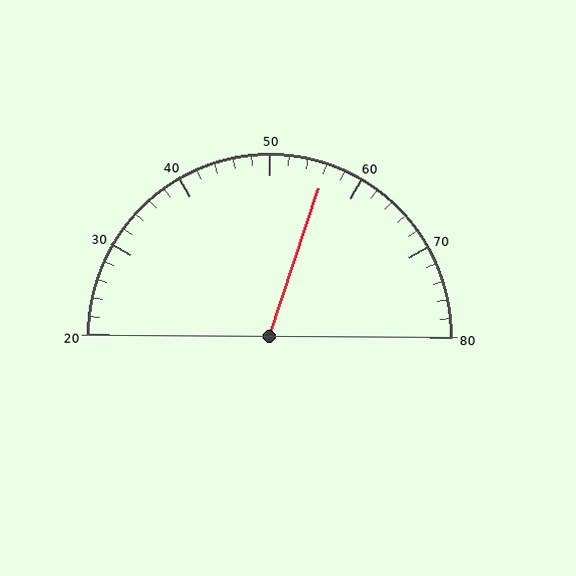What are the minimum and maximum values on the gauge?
The gauge ranges from 20 to 80.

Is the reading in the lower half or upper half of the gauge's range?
The reading is in the upper half of the range (20 to 80).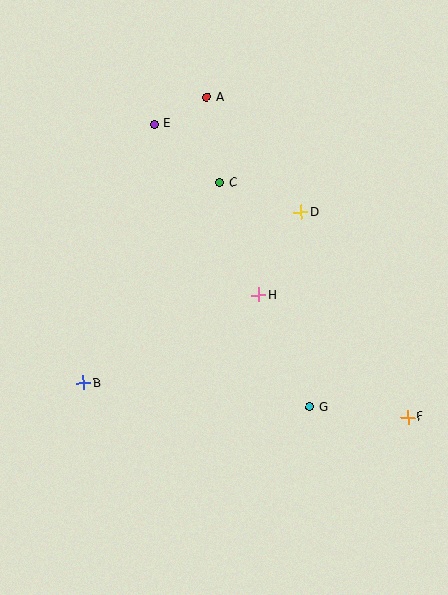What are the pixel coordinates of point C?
Point C is at (220, 183).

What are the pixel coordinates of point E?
Point E is at (155, 124).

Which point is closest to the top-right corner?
Point D is closest to the top-right corner.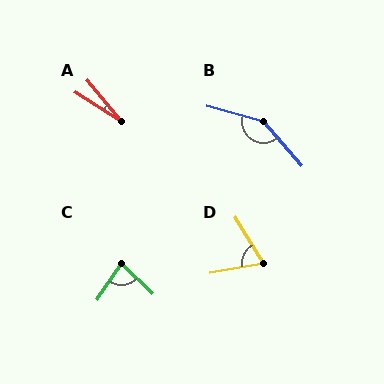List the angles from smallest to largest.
A (18°), D (68°), C (80°), B (146°).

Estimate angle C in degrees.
Approximately 80 degrees.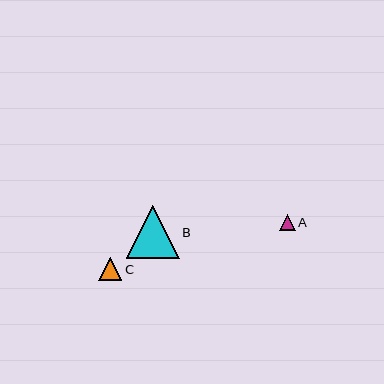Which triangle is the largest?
Triangle B is the largest with a size of approximately 53 pixels.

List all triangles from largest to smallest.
From largest to smallest: B, C, A.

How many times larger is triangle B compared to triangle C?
Triangle B is approximately 2.2 times the size of triangle C.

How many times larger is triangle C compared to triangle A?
Triangle C is approximately 1.5 times the size of triangle A.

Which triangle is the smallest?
Triangle A is the smallest with a size of approximately 16 pixels.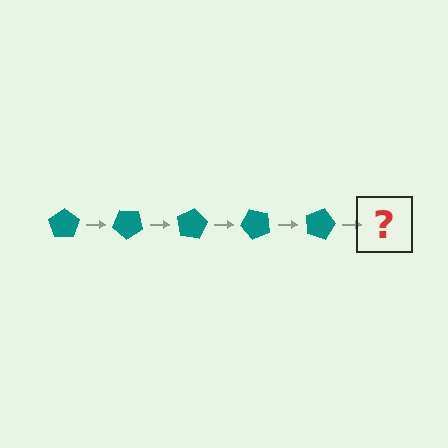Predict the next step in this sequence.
The next step is a teal pentagon rotated 200 degrees.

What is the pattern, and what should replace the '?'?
The pattern is that the pentagon rotates 40 degrees each step. The '?' should be a teal pentagon rotated 200 degrees.